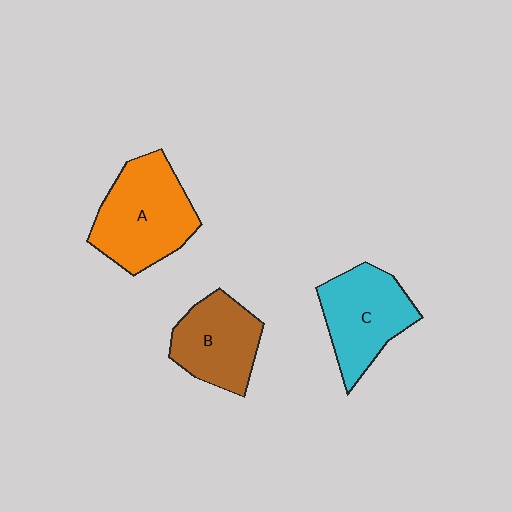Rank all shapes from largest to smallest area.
From largest to smallest: A (orange), C (cyan), B (brown).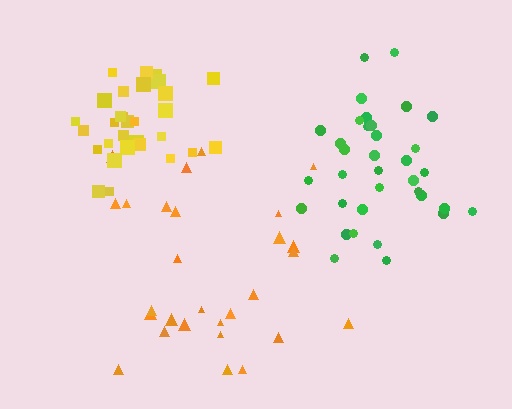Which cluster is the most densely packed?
Yellow.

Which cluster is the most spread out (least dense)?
Orange.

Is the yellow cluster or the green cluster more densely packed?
Yellow.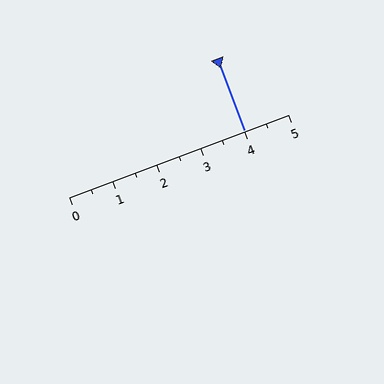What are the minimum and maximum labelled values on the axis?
The axis runs from 0 to 5.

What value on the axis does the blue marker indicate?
The marker indicates approximately 4.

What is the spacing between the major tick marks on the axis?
The major ticks are spaced 1 apart.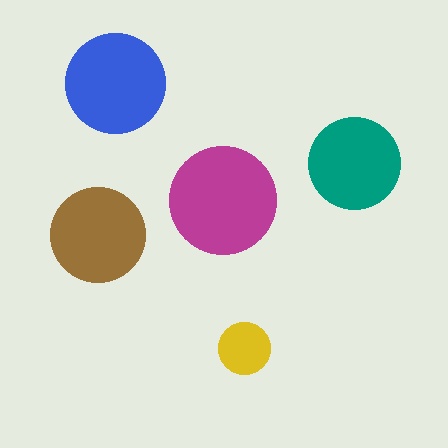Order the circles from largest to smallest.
the magenta one, the blue one, the brown one, the teal one, the yellow one.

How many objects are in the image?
There are 5 objects in the image.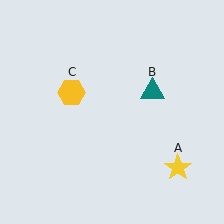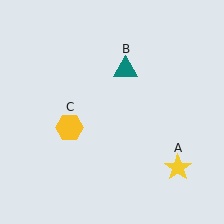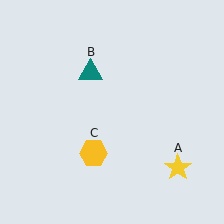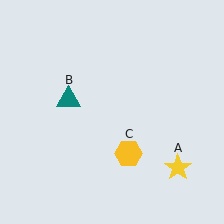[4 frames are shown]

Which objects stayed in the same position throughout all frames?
Yellow star (object A) remained stationary.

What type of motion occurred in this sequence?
The teal triangle (object B), yellow hexagon (object C) rotated counterclockwise around the center of the scene.